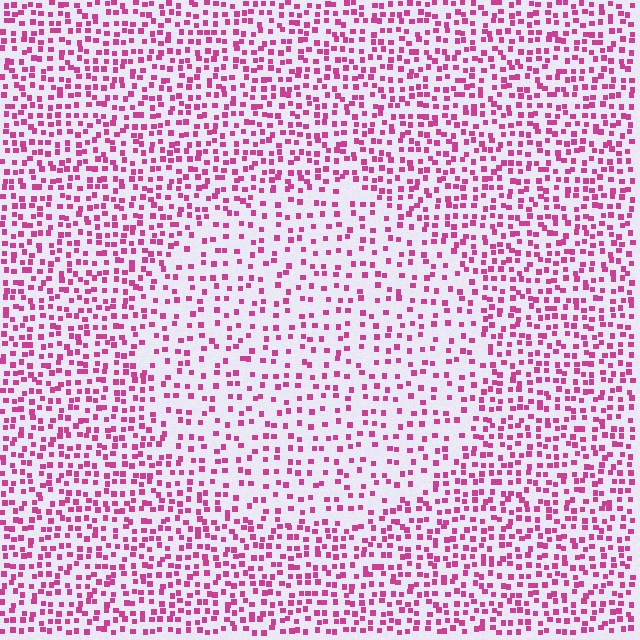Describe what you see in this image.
The image contains small magenta elements arranged at two different densities. A circle-shaped region is visible where the elements are less densely packed than the surrounding area.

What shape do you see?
I see a circle.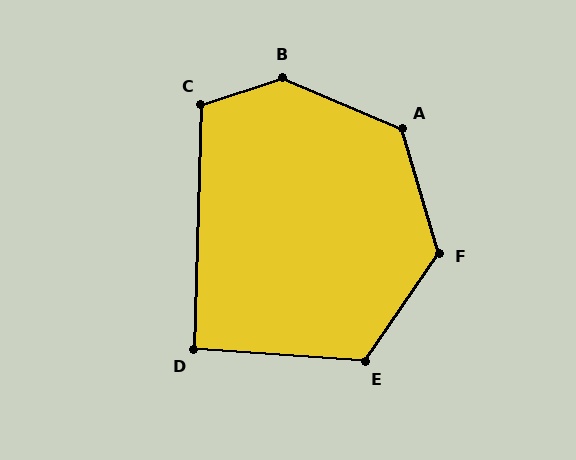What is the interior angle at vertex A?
Approximately 130 degrees (obtuse).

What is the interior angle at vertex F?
Approximately 130 degrees (obtuse).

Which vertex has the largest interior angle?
B, at approximately 138 degrees.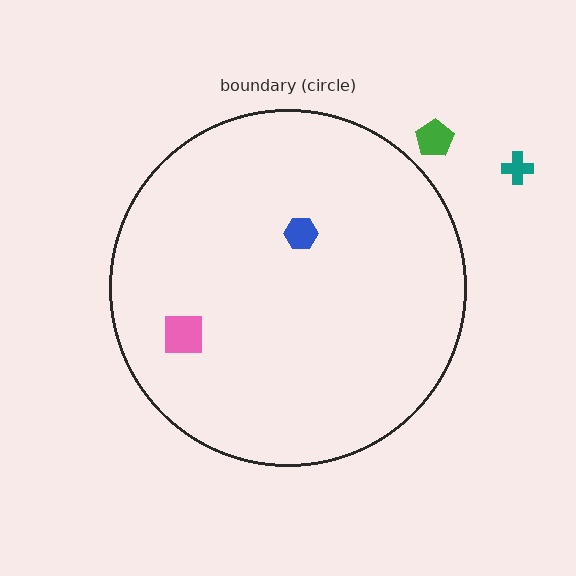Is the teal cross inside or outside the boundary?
Outside.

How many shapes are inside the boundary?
2 inside, 2 outside.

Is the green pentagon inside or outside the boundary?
Outside.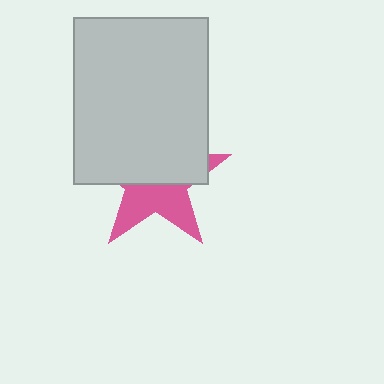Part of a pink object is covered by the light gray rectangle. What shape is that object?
It is a star.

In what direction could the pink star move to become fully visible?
The pink star could move down. That would shift it out from behind the light gray rectangle entirely.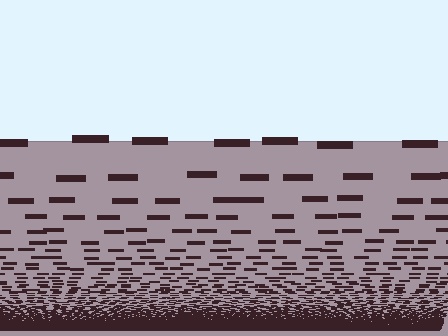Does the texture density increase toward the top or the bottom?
Density increases toward the bottom.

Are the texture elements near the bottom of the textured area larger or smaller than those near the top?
Smaller. The gradient is inverted — elements near the bottom are smaller and denser.